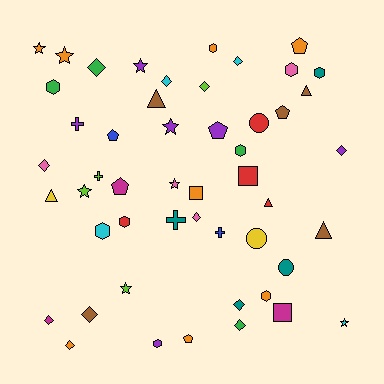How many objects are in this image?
There are 50 objects.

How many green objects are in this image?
There are 4 green objects.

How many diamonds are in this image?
There are 12 diamonds.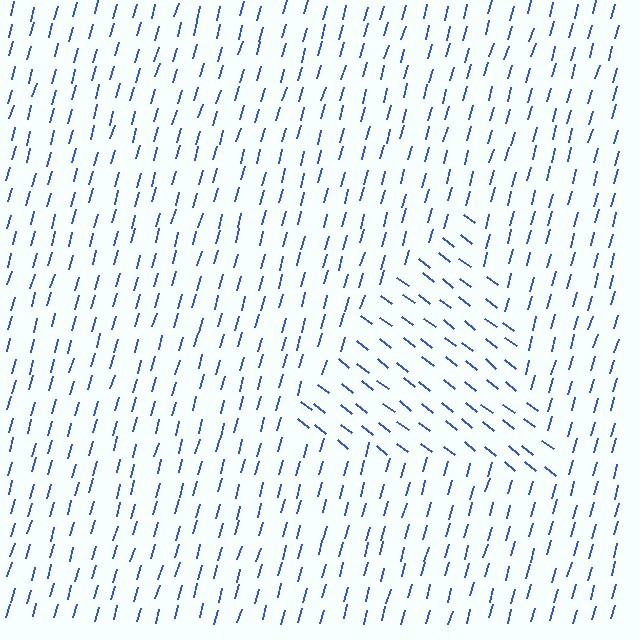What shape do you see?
I see a triangle.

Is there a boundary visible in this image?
Yes, there is a texture boundary formed by a change in line orientation.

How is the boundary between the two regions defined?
The boundary is defined purely by a change in line orientation (approximately 67 degrees difference). All lines are the same color and thickness.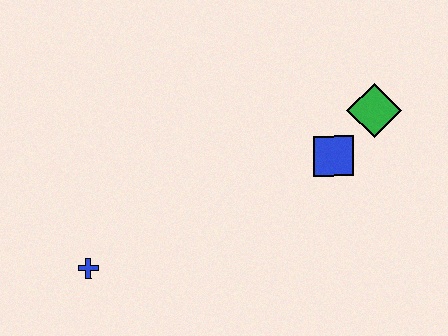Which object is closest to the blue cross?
The blue square is closest to the blue cross.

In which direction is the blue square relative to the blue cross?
The blue square is to the right of the blue cross.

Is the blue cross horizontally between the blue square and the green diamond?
No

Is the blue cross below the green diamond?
Yes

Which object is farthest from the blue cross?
The green diamond is farthest from the blue cross.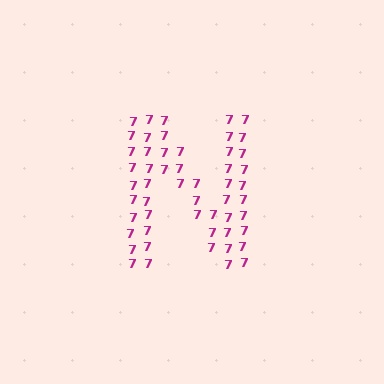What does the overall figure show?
The overall figure shows the letter N.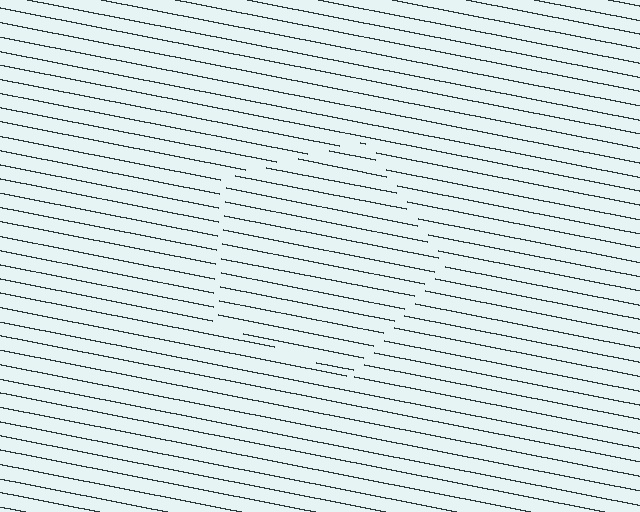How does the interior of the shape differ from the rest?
The interior of the shape contains the same grating, shifted by half a period — the contour is defined by the phase discontinuity where line-ends from the inner and outer gratings abut.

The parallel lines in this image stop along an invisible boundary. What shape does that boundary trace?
An illusory pentagon. The interior of the shape contains the same grating, shifted by half a period — the contour is defined by the phase discontinuity where line-ends from the inner and outer gratings abut.